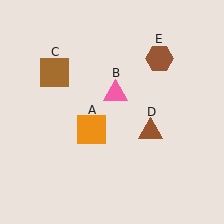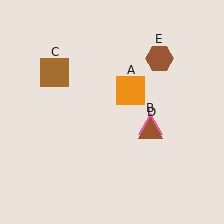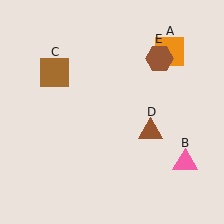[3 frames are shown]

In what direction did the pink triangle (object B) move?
The pink triangle (object B) moved down and to the right.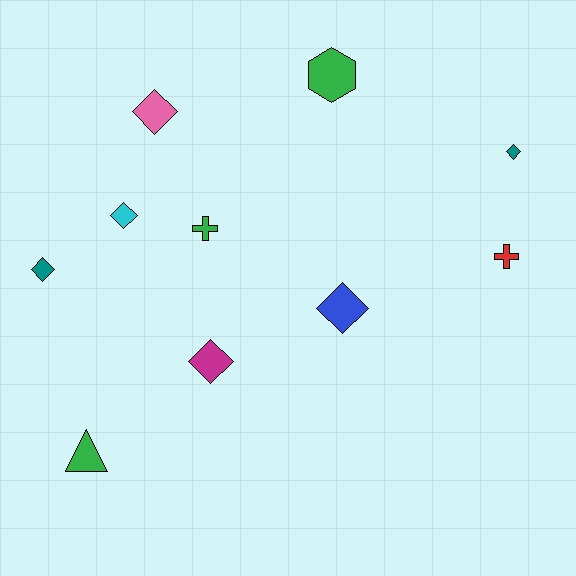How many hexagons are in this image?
There is 1 hexagon.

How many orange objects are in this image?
There are no orange objects.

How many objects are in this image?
There are 10 objects.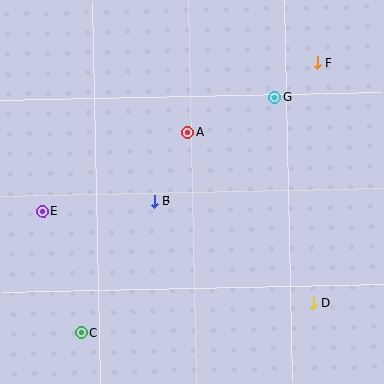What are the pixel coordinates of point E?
Point E is at (43, 211).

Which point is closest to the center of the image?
Point B at (155, 201) is closest to the center.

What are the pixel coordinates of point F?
Point F is at (318, 63).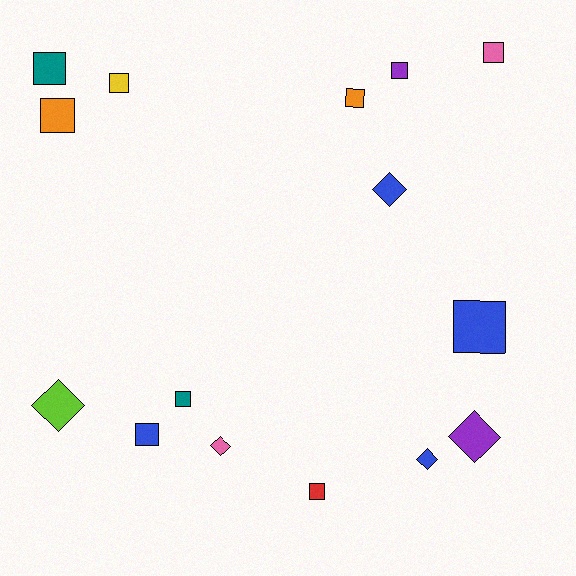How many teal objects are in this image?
There are 2 teal objects.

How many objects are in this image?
There are 15 objects.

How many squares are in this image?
There are 10 squares.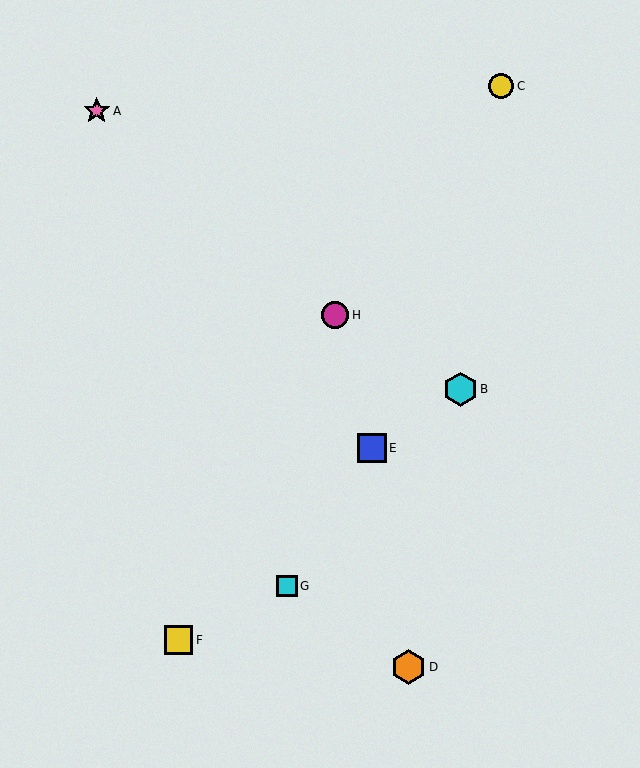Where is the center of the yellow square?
The center of the yellow square is at (178, 640).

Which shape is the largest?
The orange hexagon (labeled D) is the largest.